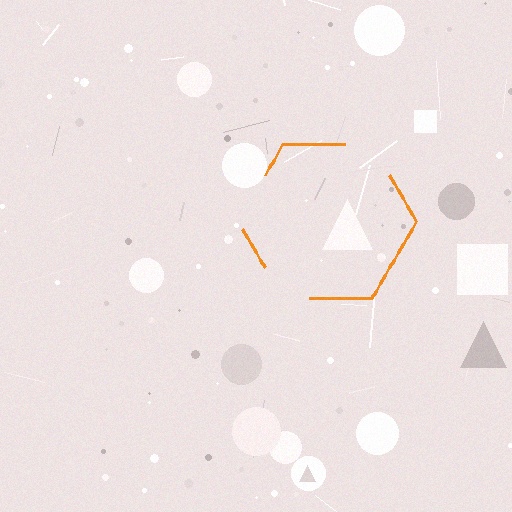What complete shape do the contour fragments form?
The contour fragments form a hexagon.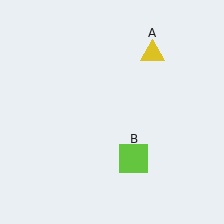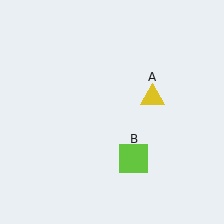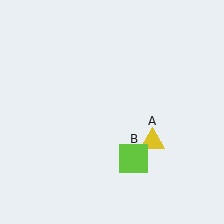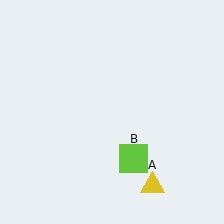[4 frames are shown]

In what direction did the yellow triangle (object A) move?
The yellow triangle (object A) moved down.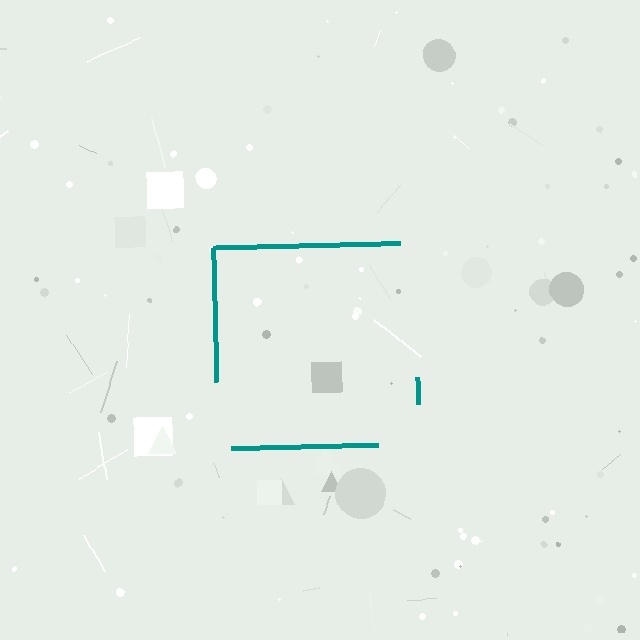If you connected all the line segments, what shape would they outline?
They would outline a square.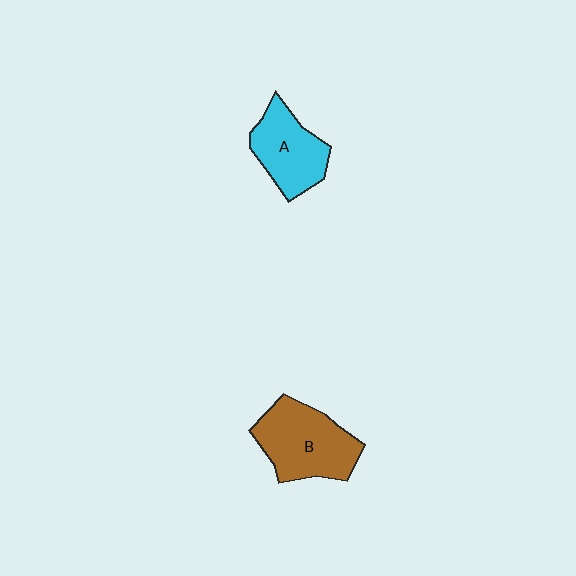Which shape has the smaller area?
Shape A (cyan).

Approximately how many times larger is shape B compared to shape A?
Approximately 1.3 times.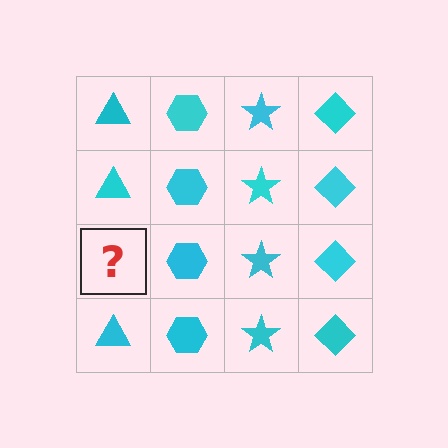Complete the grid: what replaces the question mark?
The question mark should be replaced with a cyan triangle.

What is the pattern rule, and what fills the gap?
The rule is that each column has a consistent shape. The gap should be filled with a cyan triangle.